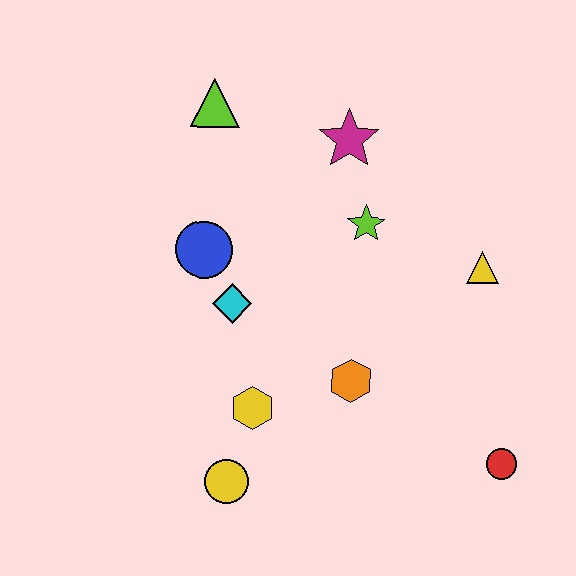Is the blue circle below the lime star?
Yes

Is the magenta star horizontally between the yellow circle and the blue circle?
No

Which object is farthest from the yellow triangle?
The yellow circle is farthest from the yellow triangle.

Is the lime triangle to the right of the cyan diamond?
No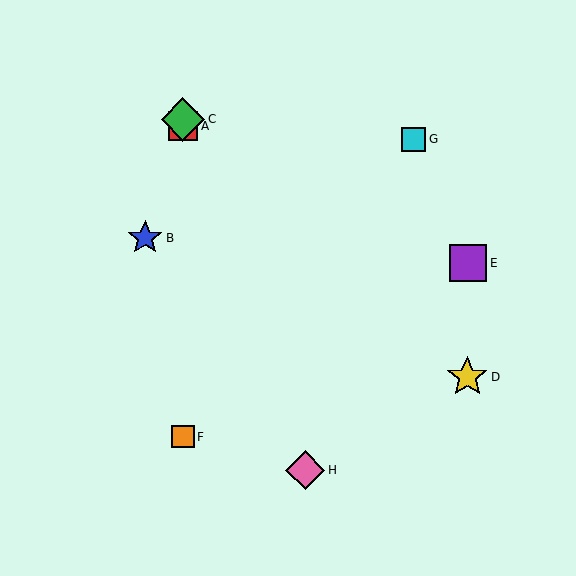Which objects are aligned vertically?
Objects A, C, F are aligned vertically.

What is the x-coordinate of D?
Object D is at x≈467.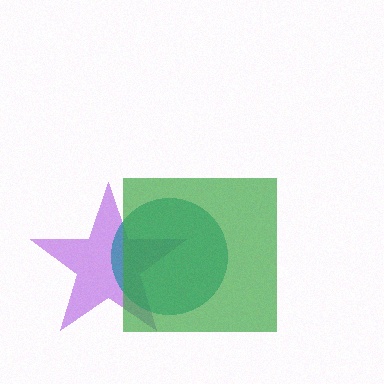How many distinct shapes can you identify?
There are 3 distinct shapes: a purple star, a teal circle, a green square.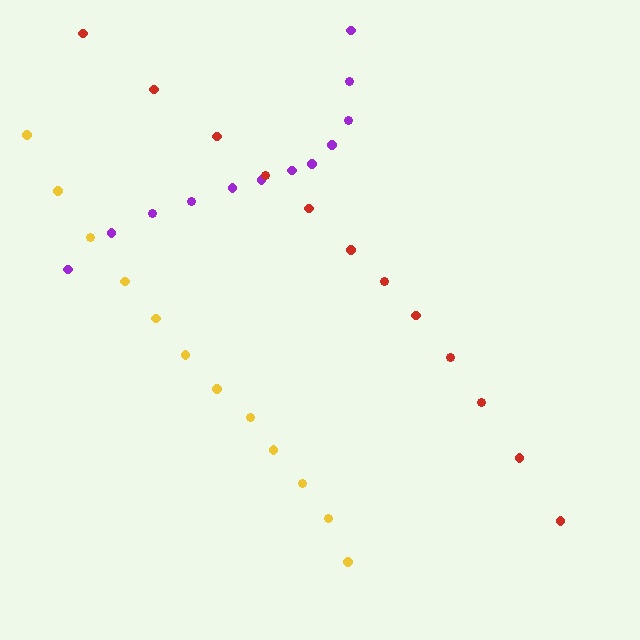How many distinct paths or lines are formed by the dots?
There are 3 distinct paths.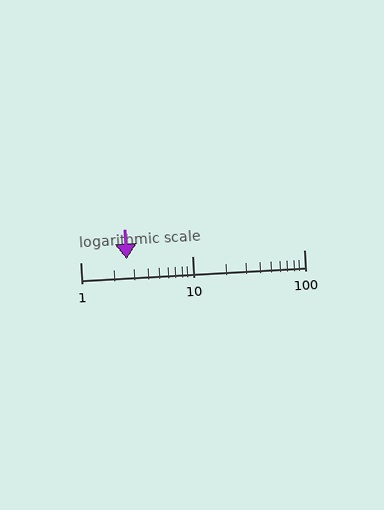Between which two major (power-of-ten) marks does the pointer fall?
The pointer is between 1 and 10.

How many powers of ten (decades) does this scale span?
The scale spans 2 decades, from 1 to 100.